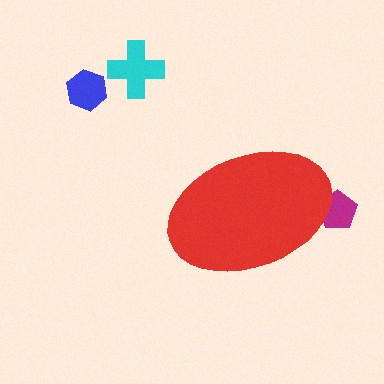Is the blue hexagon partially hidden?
No, the blue hexagon is fully visible.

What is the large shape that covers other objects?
A red ellipse.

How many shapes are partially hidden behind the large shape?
1 shape is partially hidden.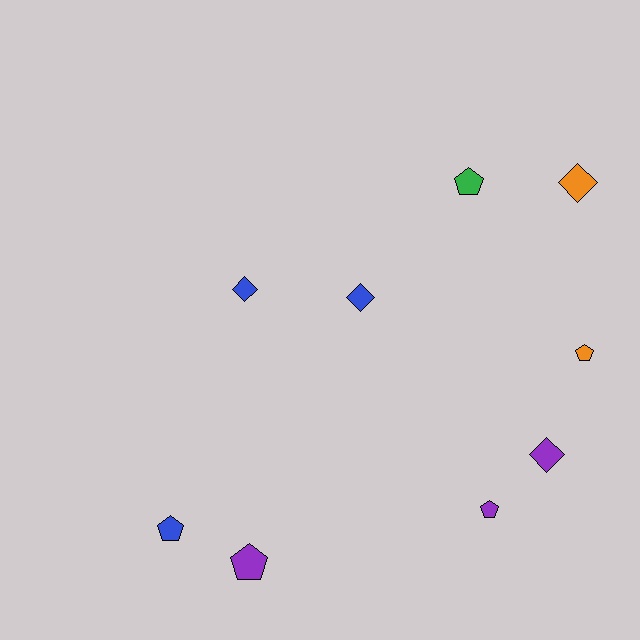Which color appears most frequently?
Blue, with 3 objects.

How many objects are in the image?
There are 9 objects.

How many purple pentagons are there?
There are 2 purple pentagons.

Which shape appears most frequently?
Pentagon, with 5 objects.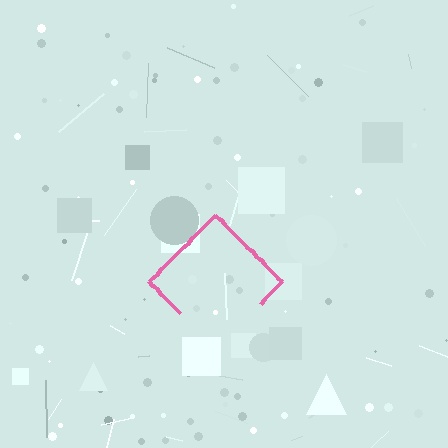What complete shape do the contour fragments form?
The contour fragments form a diamond.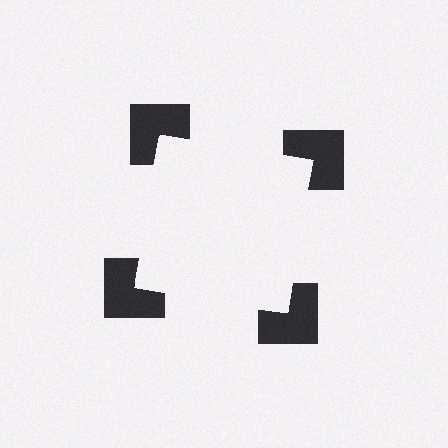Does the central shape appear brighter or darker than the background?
It typically appears slightly brighter than the background, even though no actual brightness change is drawn.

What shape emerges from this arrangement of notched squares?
An illusory square — its edges are inferred from the aligned wedge cuts in the notched squares, not physically drawn.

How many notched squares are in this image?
There are 4 — one at each vertex of the illusory square.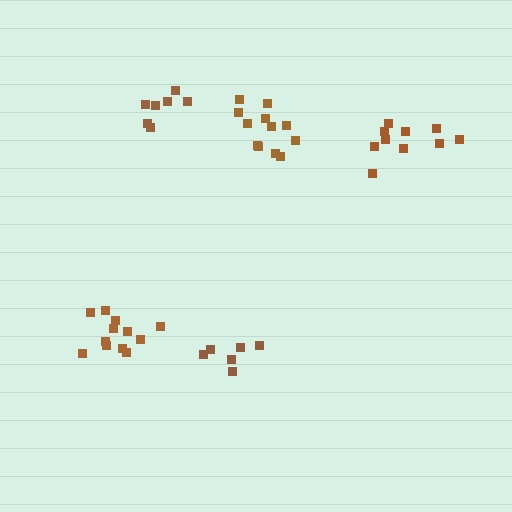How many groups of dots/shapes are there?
There are 5 groups.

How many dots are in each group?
Group 1: 6 dots, Group 2: 7 dots, Group 3: 12 dots, Group 4: 10 dots, Group 5: 12 dots (47 total).